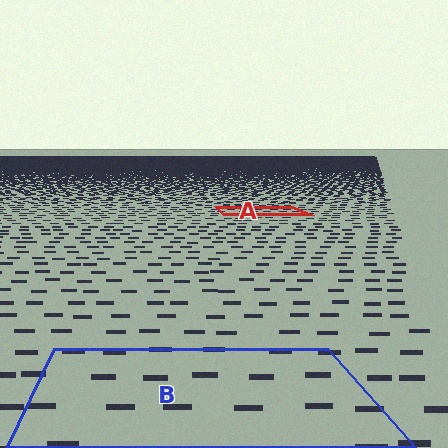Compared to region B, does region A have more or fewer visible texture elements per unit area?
Region A has more texture elements per unit area — they are packed more densely because it is farther away.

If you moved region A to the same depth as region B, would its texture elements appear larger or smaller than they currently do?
They would appear larger. At a closer depth, the same texture elements are projected at a bigger on-screen size.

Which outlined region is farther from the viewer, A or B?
Region A is farther from the viewer — the texture elements inside it appear smaller and more densely packed.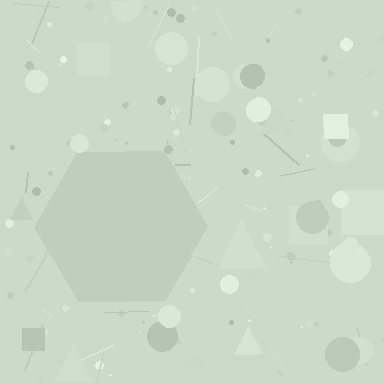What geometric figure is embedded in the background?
A hexagon is embedded in the background.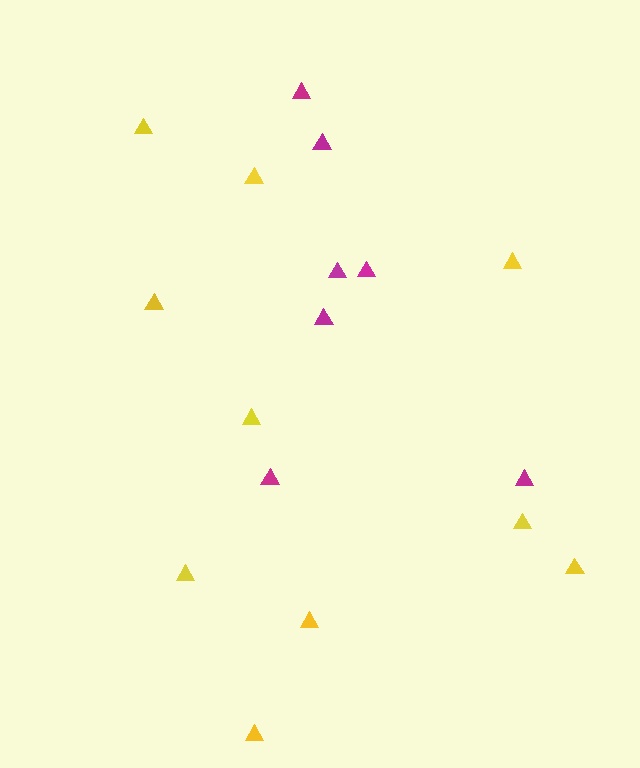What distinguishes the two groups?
There are 2 groups: one group of magenta triangles (7) and one group of yellow triangles (10).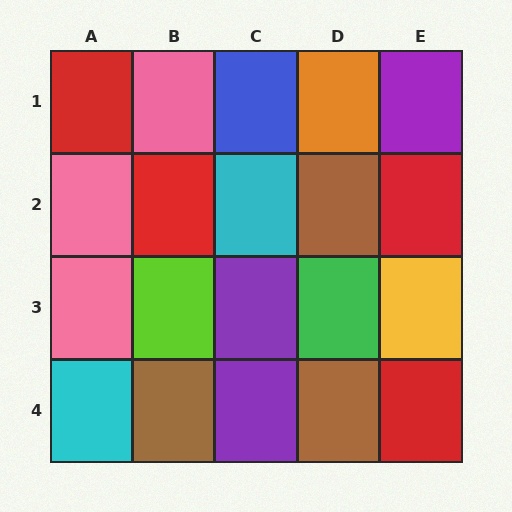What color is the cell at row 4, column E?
Red.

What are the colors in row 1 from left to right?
Red, pink, blue, orange, purple.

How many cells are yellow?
1 cell is yellow.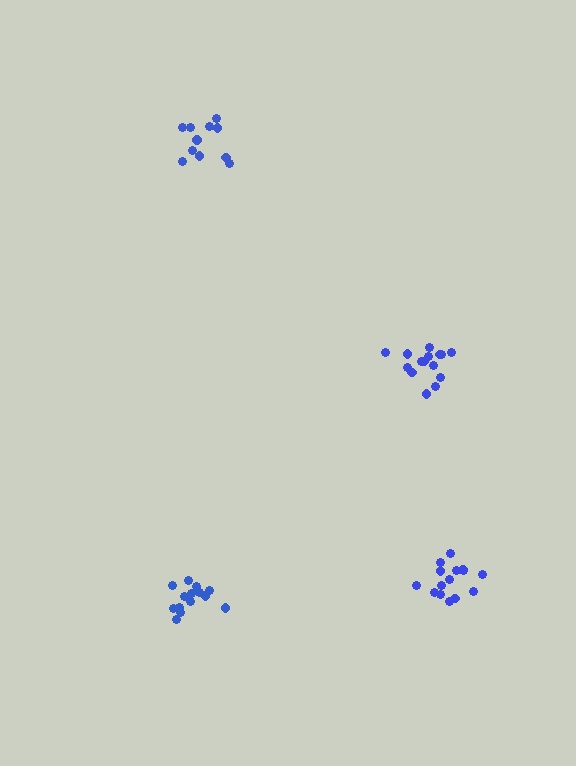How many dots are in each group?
Group 1: 11 dots, Group 2: 15 dots, Group 3: 14 dots, Group 4: 15 dots (55 total).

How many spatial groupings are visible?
There are 4 spatial groupings.